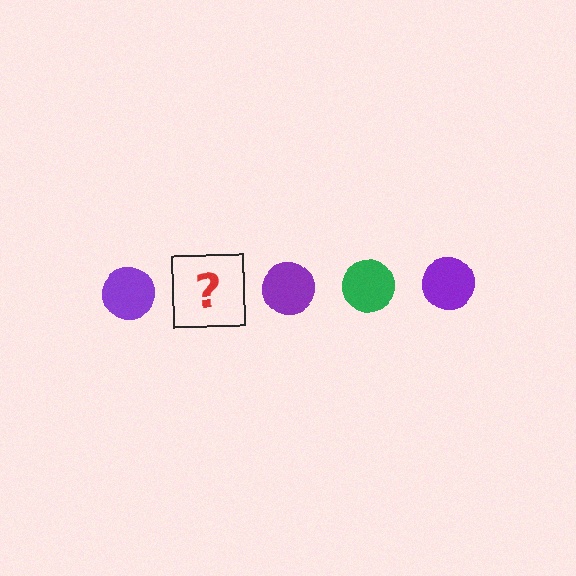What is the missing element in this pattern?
The missing element is a green circle.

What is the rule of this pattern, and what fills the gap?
The rule is that the pattern cycles through purple, green circles. The gap should be filled with a green circle.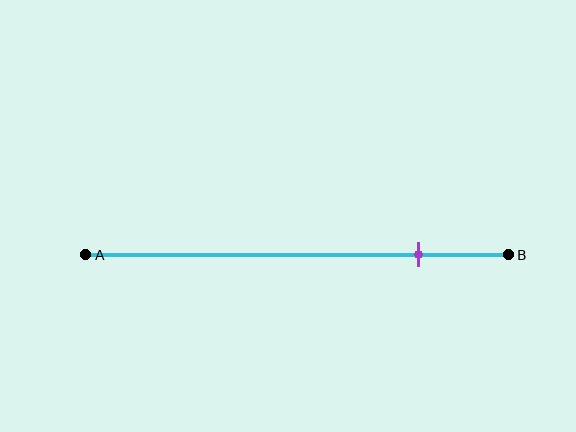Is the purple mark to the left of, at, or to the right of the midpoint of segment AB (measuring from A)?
The purple mark is to the right of the midpoint of segment AB.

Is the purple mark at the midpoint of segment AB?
No, the mark is at about 80% from A, not at the 50% midpoint.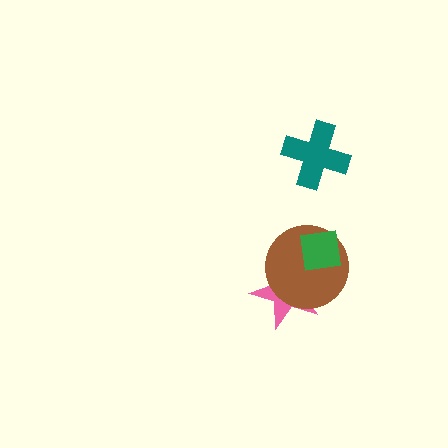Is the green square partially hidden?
No, no other shape covers it.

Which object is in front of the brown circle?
The green square is in front of the brown circle.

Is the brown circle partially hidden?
Yes, it is partially covered by another shape.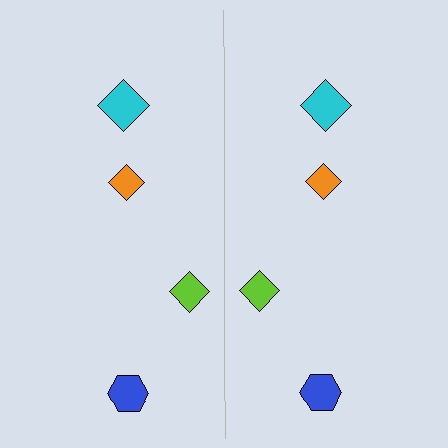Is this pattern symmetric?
Yes, this pattern has bilateral (reflection) symmetry.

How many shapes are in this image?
There are 8 shapes in this image.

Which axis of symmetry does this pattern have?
The pattern has a vertical axis of symmetry running through the center of the image.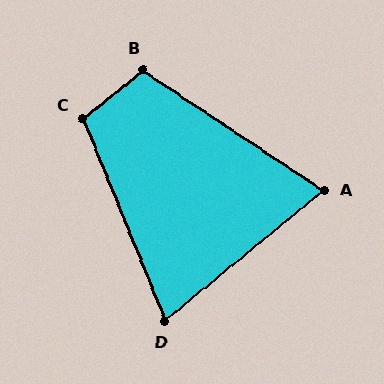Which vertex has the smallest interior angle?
D, at approximately 73 degrees.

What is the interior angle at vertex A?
Approximately 73 degrees (acute).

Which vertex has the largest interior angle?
B, at approximately 107 degrees.